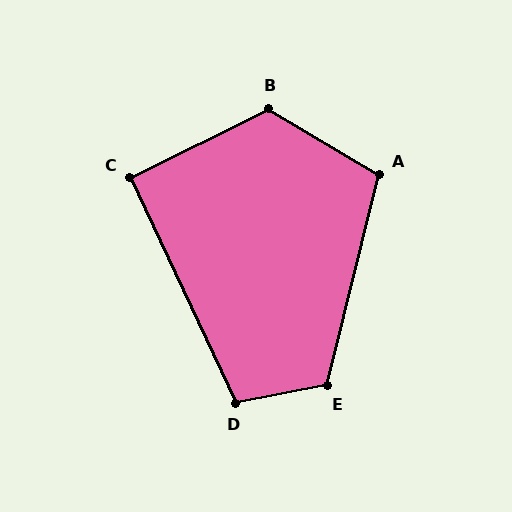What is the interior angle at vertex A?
Approximately 107 degrees (obtuse).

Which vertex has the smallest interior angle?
C, at approximately 92 degrees.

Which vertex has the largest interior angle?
B, at approximately 123 degrees.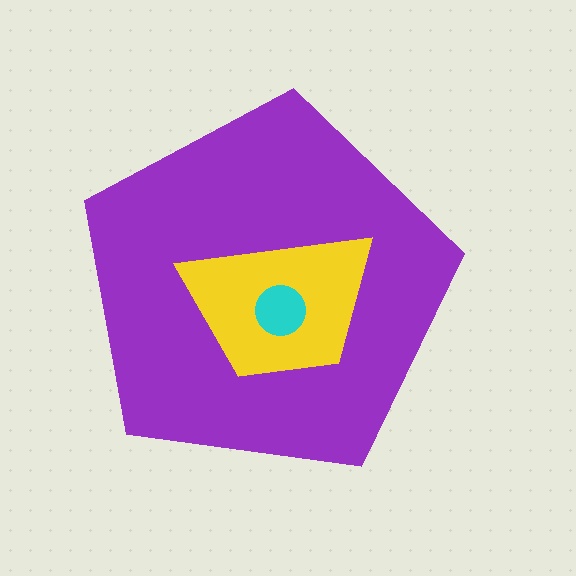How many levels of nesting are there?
3.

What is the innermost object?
The cyan circle.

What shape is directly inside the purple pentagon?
The yellow trapezoid.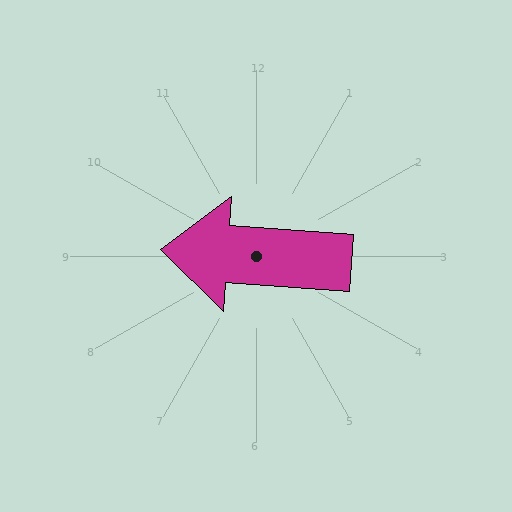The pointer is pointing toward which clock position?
Roughly 9 o'clock.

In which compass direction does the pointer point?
West.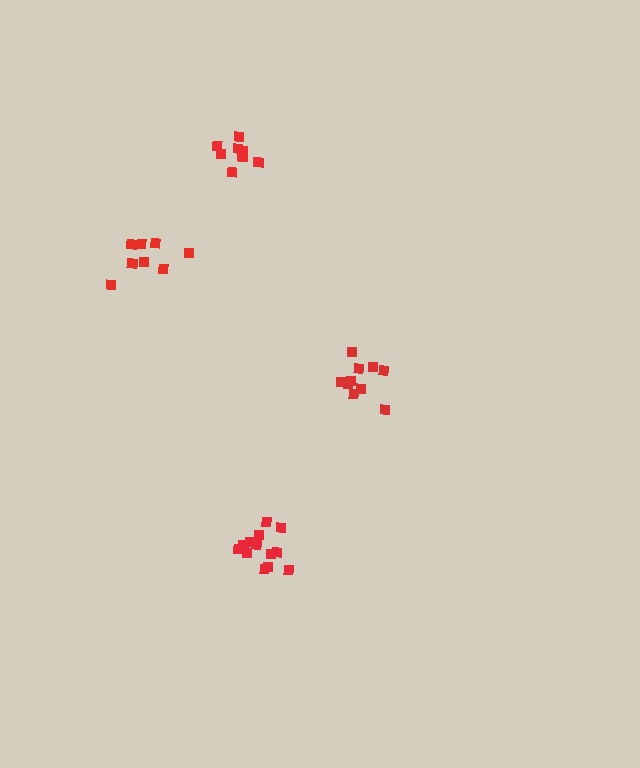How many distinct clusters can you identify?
There are 4 distinct clusters.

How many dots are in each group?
Group 1: 14 dots, Group 2: 10 dots, Group 3: 8 dots, Group 4: 9 dots (41 total).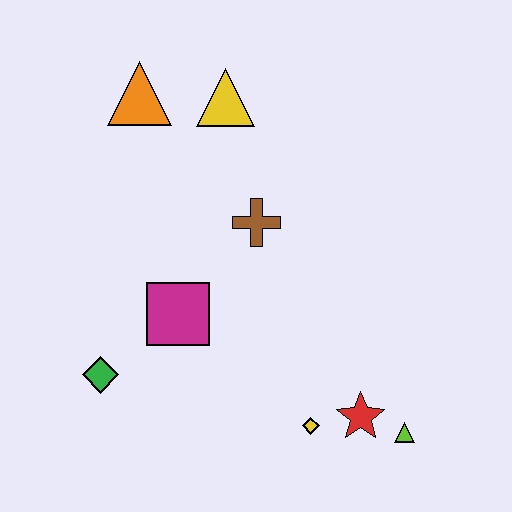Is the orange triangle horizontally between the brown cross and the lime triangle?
No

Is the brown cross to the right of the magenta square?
Yes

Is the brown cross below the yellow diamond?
No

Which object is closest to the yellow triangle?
The orange triangle is closest to the yellow triangle.